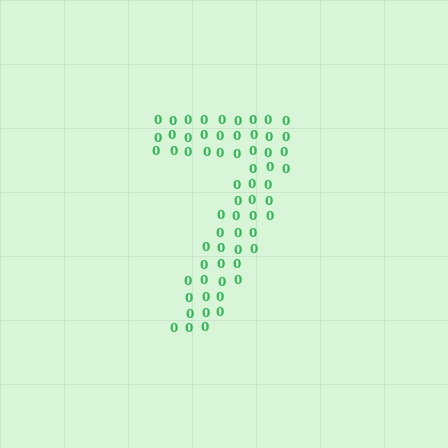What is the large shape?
The large shape is the digit 7.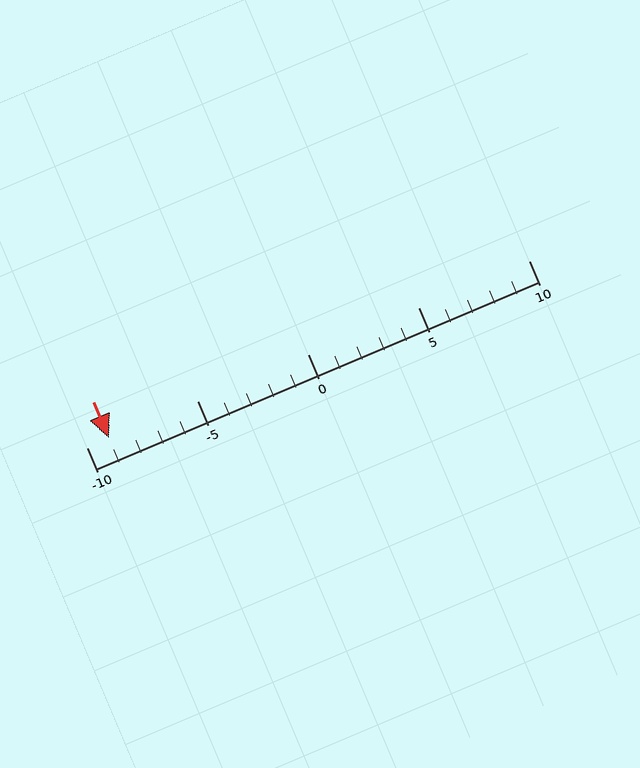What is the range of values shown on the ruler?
The ruler shows values from -10 to 10.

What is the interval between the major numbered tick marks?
The major tick marks are spaced 5 units apart.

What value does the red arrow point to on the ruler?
The red arrow points to approximately -9.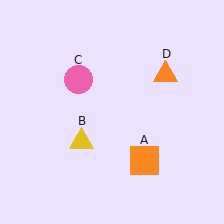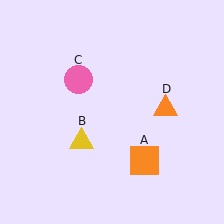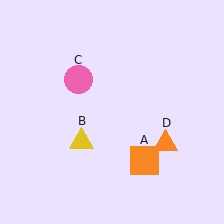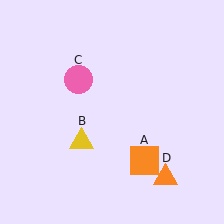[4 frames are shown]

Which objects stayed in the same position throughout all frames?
Orange square (object A) and yellow triangle (object B) and pink circle (object C) remained stationary.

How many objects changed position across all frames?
1 object changed position: orange triangle (object D).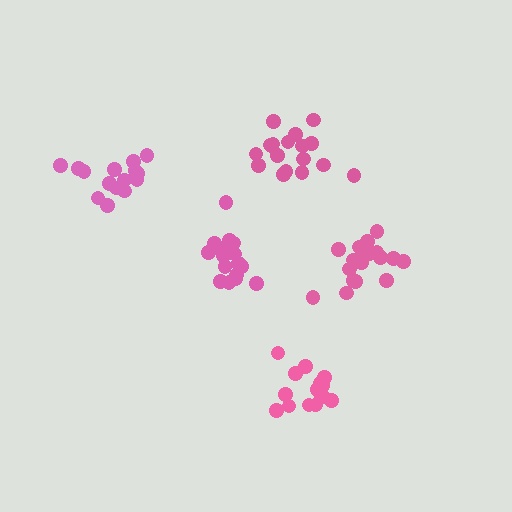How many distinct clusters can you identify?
There are 5 distinct clusters.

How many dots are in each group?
Group 1: 17 dots, Group 2: 19 dots, Group 3: 18 dots, Group 4: 15 dots, Group 5: 16 dots (85 total).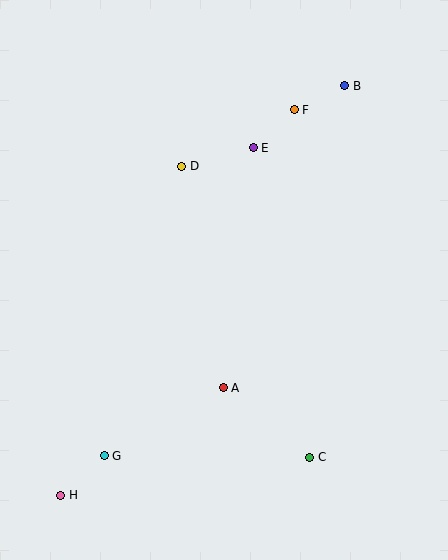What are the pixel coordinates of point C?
Point C is at (310, 457).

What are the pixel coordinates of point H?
Point H is at (61, 495).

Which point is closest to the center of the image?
Point A at (223, 388) is closest to the center.